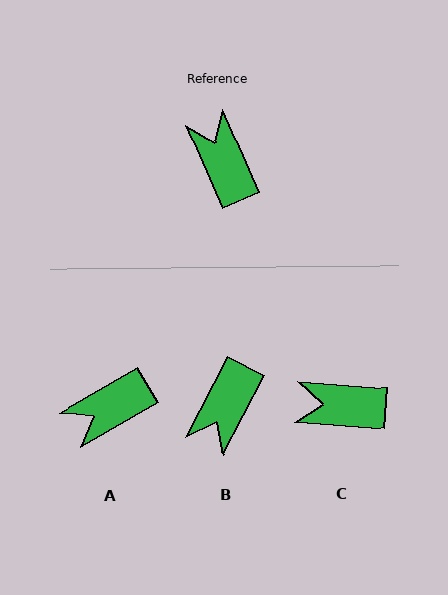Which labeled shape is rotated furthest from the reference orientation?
B, about 129 degrees away.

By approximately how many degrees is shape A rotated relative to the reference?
Approximately 97 degrees counter-clockwise.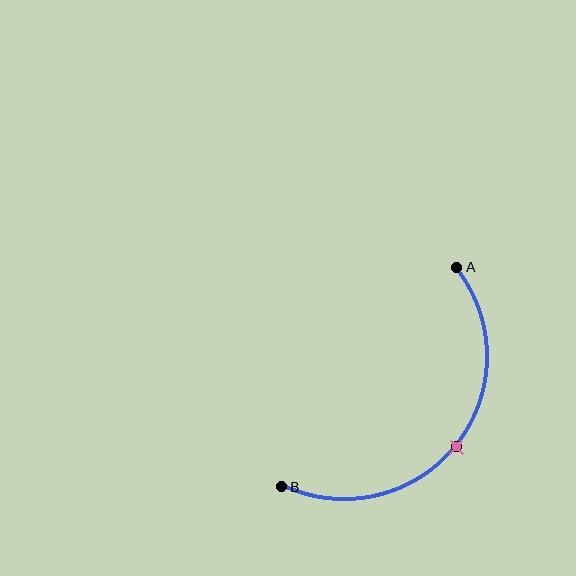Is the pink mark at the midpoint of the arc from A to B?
Yes. The pink mark lies on the arc at equal arc-length from both A and B — it is the arc midpoint.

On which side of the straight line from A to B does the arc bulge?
The arc bulges below and to the right of the straight line connecting A and B.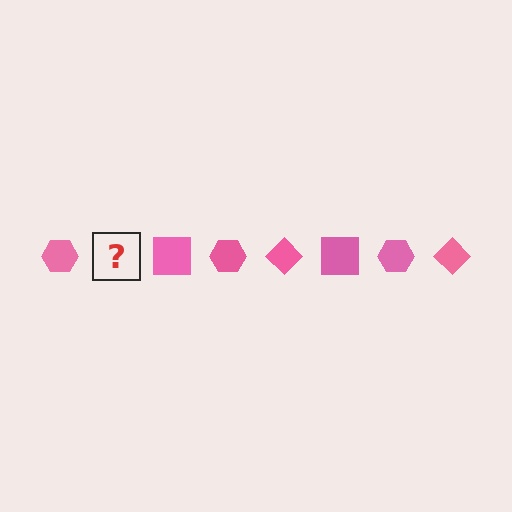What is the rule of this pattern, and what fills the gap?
The rule is that the pattern cycles through hexagon, diamond, square shapes in pink. The gap should be filled with a pink diamond.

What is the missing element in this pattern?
The missing element is a pink diamond.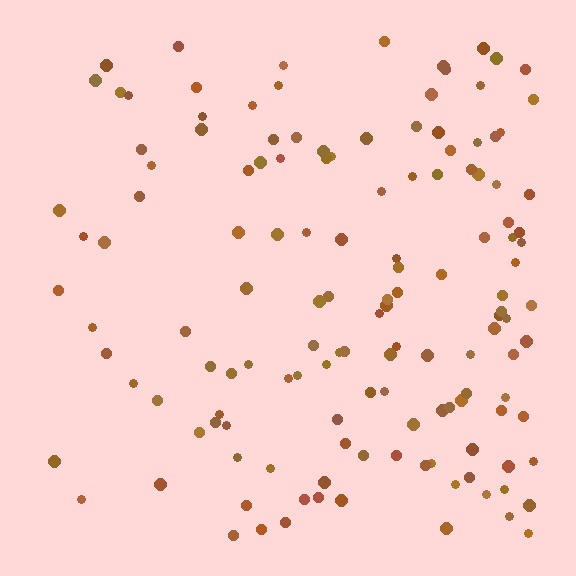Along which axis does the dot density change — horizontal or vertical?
Horizontal.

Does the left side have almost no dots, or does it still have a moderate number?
Still a moderate number, just noticeably fewer than the right.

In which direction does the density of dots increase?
From left to right, with the right side densest.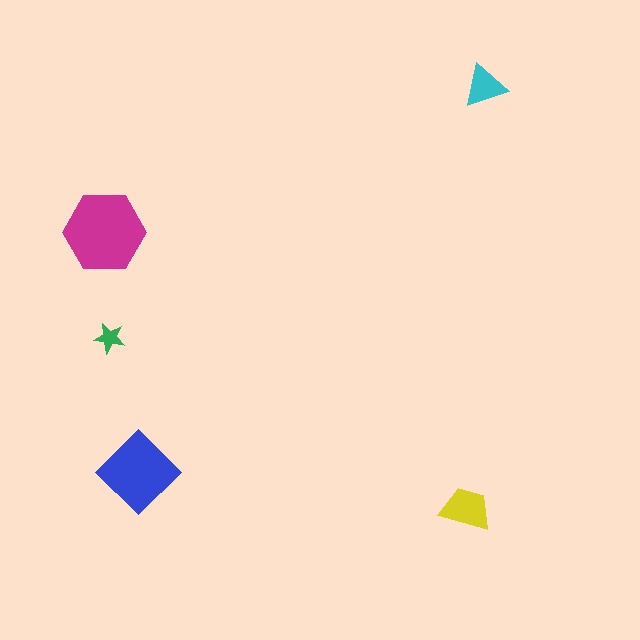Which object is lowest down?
The yellow trapezoid is bottommost.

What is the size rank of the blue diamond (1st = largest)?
2nd.